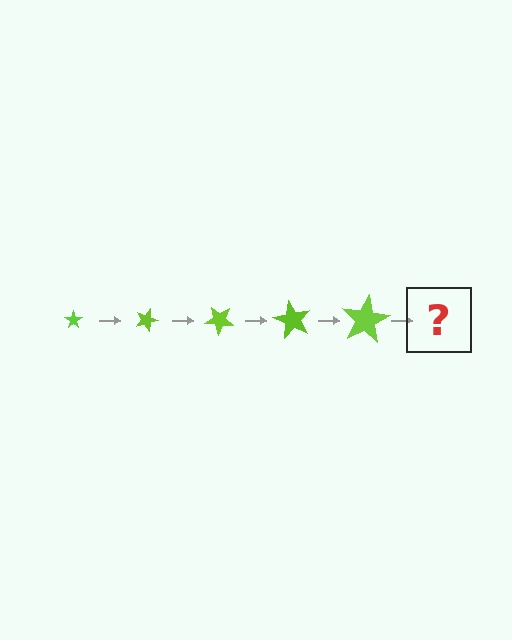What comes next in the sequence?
The next element should be a star, larger than the previous one and rotated 100 degrees from the start.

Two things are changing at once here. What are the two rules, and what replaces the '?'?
The two rules are that the star grows larger each step and it rotates 20 degrees each step. The '?' should be a star, larger than the previous one and rotated 100 degrees from the start.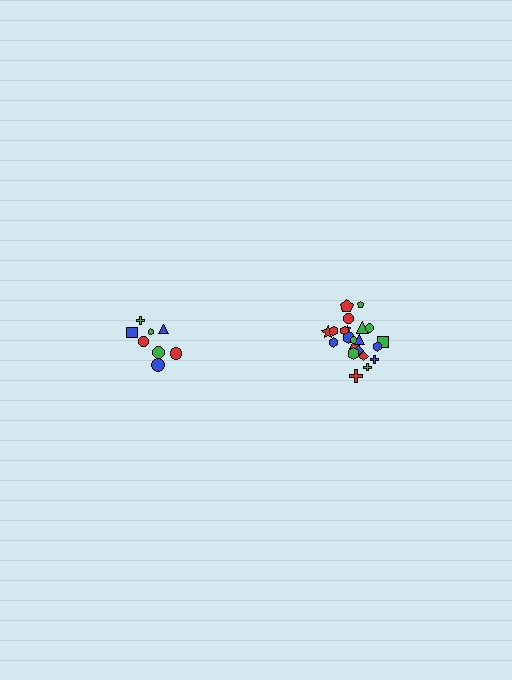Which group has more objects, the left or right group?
The right group.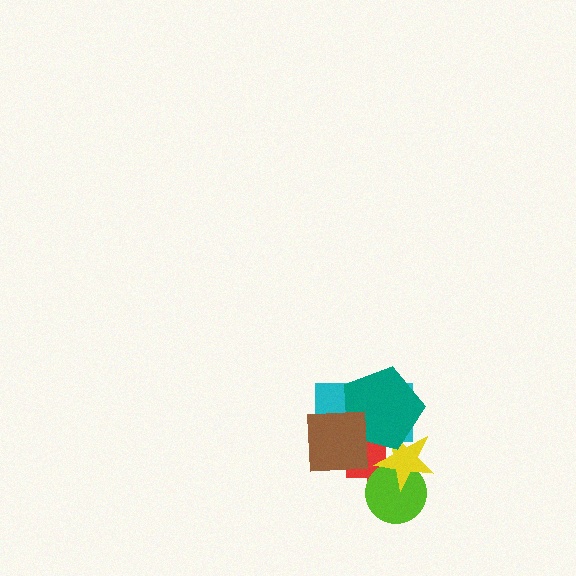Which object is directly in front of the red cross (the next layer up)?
The lime circle is directly in front of the red cross.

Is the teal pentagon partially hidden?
Yes, it is partially covered by another shape.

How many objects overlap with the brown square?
3 objects overlap with the brown square.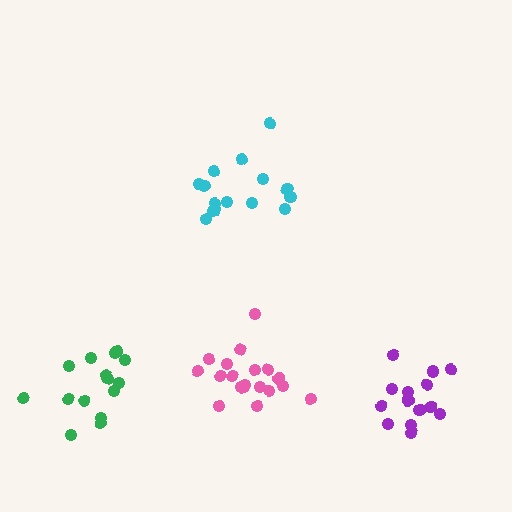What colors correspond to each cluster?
The clusters are colored: purple, cyan, pink, green.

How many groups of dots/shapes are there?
There are 4 groups.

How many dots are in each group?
Group 1: 15 dots, Group 2: 15 dots, Group 3: 19 dots, Group 4: 15 dots (64 total).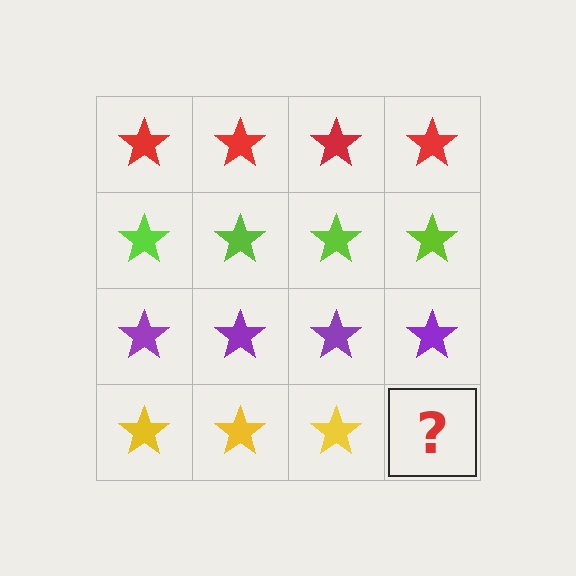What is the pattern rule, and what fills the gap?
The rule is that each row has a consistent color. The gap should be filled with a yellow star.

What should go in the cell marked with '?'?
The missing cell should contain a yellow star.